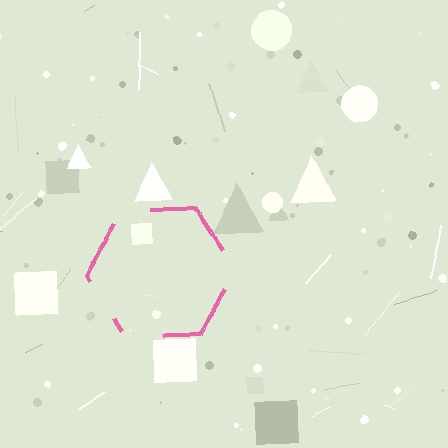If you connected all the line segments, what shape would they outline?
They would outline a hexagon.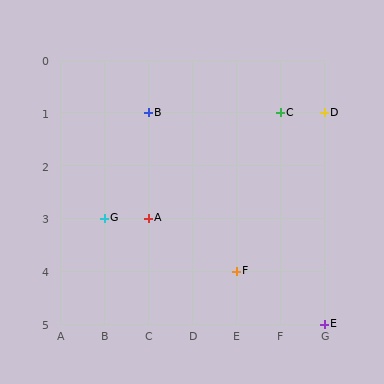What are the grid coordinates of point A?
Point A is at grid coordinates (C, 3).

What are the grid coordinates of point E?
Point E is at grid coordinates (G, 5).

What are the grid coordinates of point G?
Point G is at grid coordinates (B, 3).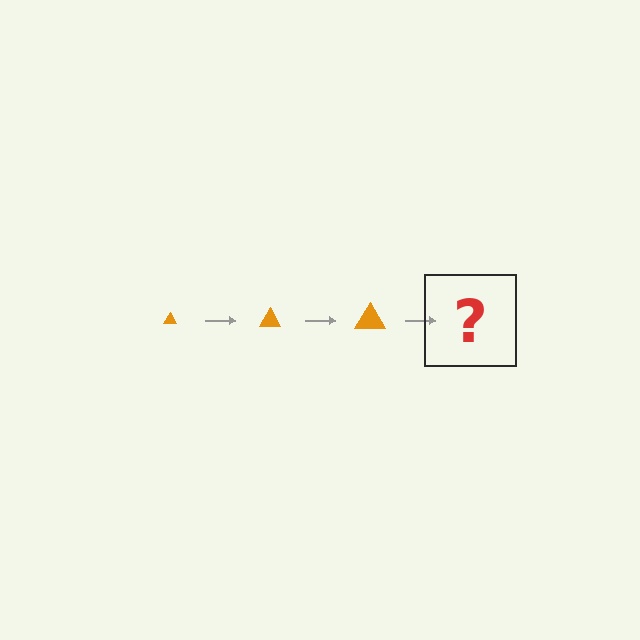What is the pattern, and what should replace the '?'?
The pattern is that the triangle gets progressively larger each step. The '?' should be an orange triangle, larger than the previous one.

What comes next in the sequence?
The next element should be an orange triangle, larger than the previous one.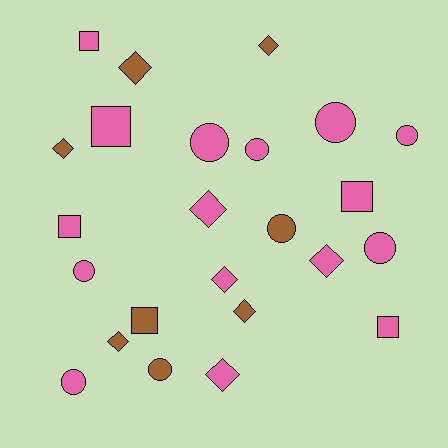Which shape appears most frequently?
Circle, with 9 objects.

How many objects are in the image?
There are 24 objects.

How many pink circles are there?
There are 7 pink circles.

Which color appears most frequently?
Pink, with 16 objects.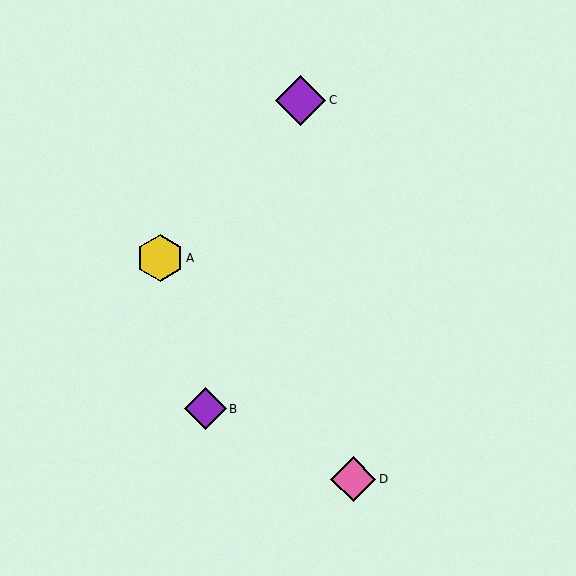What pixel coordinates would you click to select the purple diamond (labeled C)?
Click at (301, 100) to select the purple diamond C.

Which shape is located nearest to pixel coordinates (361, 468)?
The pink diamond (labeled D) at (353, 479) is nearest to that location.